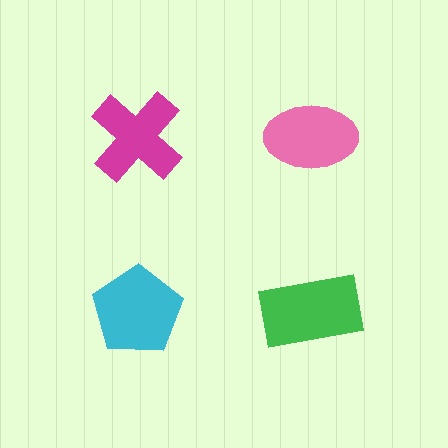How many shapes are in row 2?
2 shapes.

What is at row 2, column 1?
A cyan pentagon.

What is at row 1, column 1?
A magenta cross.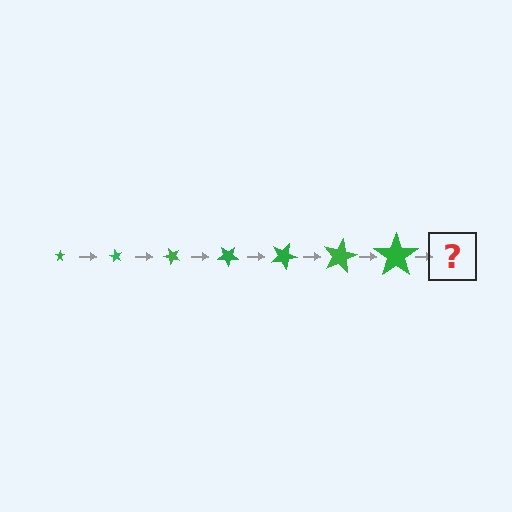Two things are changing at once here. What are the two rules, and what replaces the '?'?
The two rules are that the star grows larger each step and it rotates 60 degrees each step. The '?' should be a star, larger than the previous one and rotated 420 degrees from the start.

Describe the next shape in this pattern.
It should be a star, larger than the previous one and rotated 420 degrees from the start.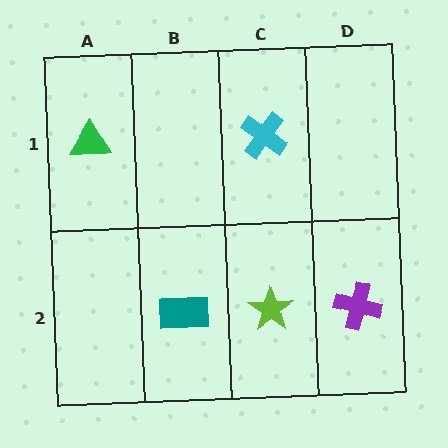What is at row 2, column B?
A teal rectangle.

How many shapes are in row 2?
3 shapes.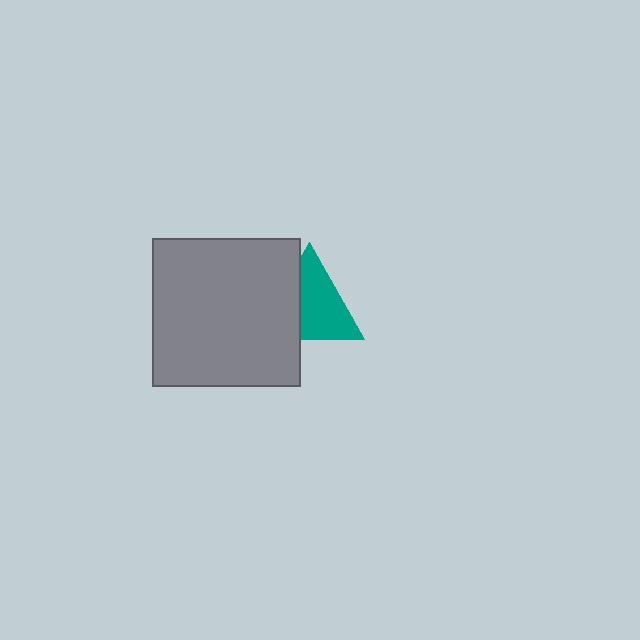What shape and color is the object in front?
The object in front is a gray square.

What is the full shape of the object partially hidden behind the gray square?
The partially hidden object is a teal triangle.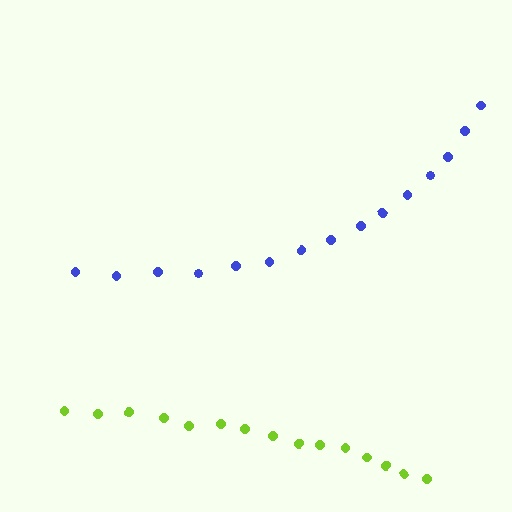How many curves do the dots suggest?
There are 2 distinct paths.